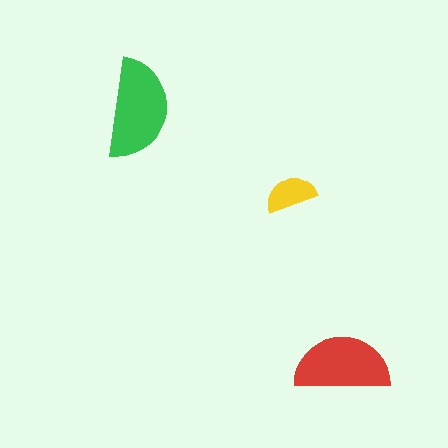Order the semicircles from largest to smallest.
the green one, the red one, the yellow one.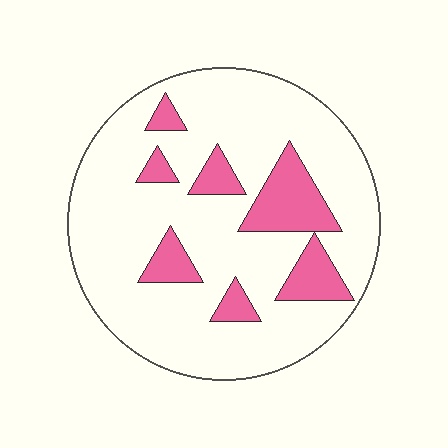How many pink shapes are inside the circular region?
7.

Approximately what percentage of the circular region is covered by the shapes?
Approximately 20%.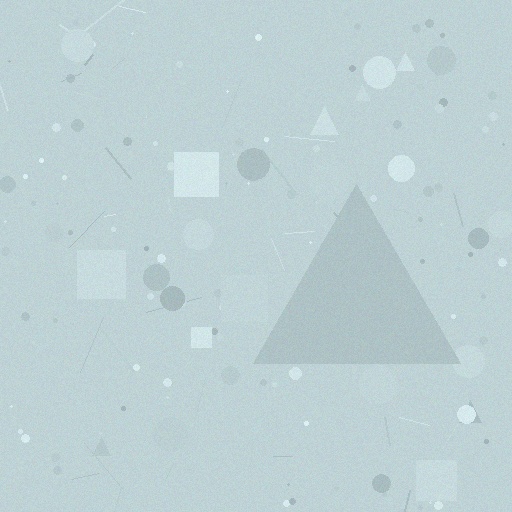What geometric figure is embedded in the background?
A triangle is embedded in the background.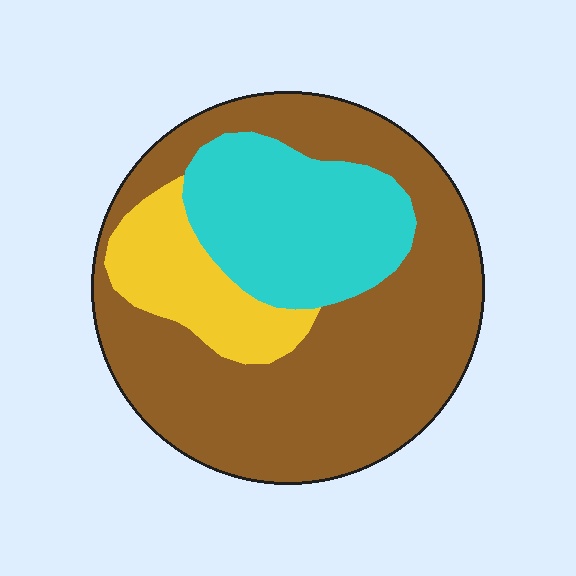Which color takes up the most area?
Brown, at roughly 60%.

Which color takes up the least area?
Yellow, at roughly 15%.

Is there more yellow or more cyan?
Cyan.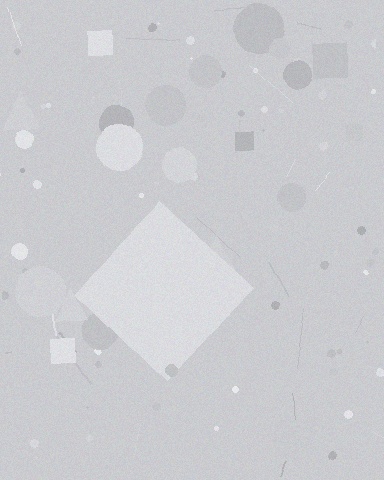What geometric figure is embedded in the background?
A diamond is embedded in the background.